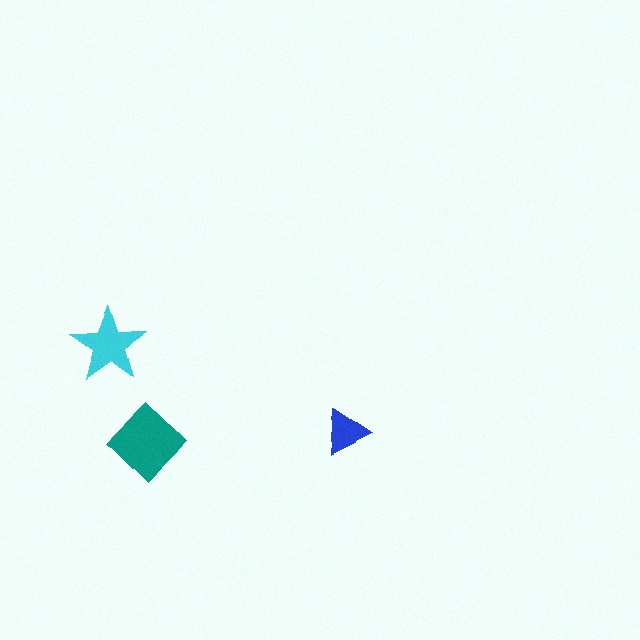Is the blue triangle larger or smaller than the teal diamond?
Smaller.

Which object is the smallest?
The blue triangle.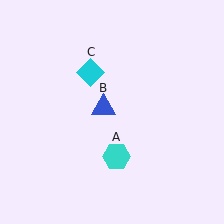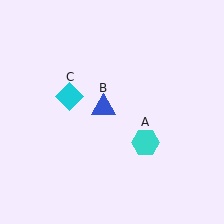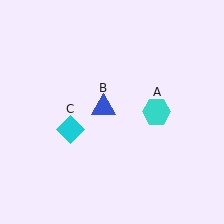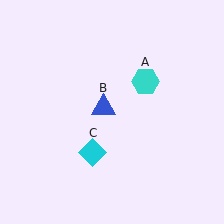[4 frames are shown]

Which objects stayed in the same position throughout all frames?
Blue triangle (object B) remained stationary.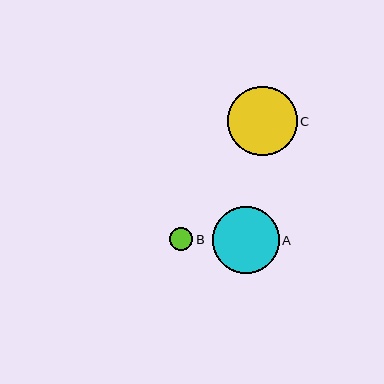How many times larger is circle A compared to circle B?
Circle A is approximately 2.9 times the size of circle B.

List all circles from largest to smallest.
From largest to smallest: C, A, B.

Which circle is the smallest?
Circle B is the smallest with a size of approximately 23 pixels.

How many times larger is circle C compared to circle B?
Circle C is approximately 3.0 times the size of circle B.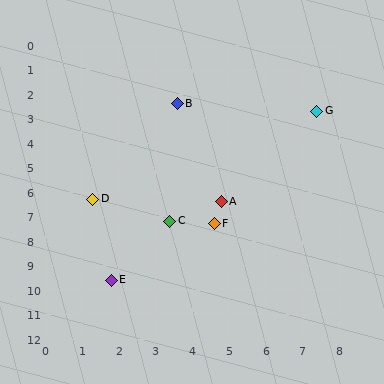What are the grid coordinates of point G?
Point G is at approximately (7.4, 2.7).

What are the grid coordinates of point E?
Point E is at approximately (1.8, 9.6).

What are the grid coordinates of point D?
Point D is at approximately (1.3, 6.3).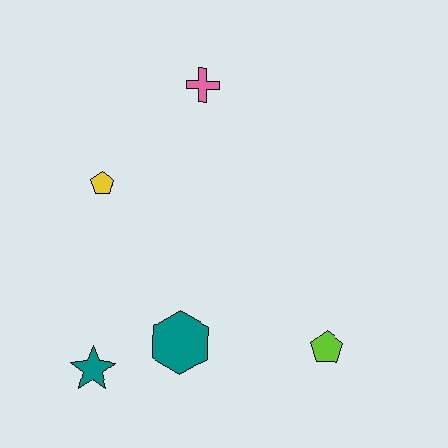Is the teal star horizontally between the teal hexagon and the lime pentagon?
No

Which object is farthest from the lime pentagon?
The pink cross is farthest from the lime pentagon.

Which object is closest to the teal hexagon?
The teal star is closest to the teal hexagon.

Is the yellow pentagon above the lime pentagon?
Yes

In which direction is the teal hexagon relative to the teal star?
The teal hexagon is to the right of the teal star.